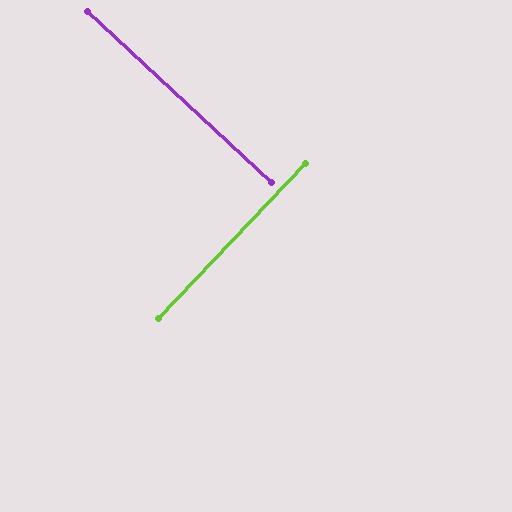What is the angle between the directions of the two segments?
Approximately 89 degrees.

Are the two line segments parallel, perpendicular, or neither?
Perpendicular — they meet at approximately 89°.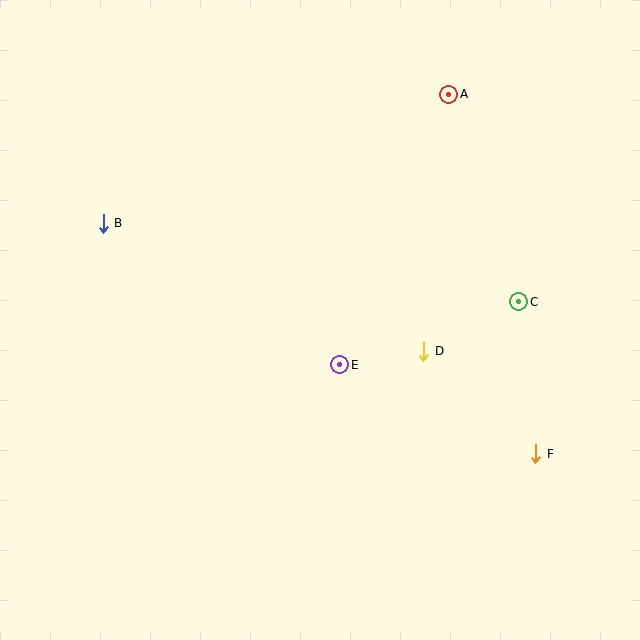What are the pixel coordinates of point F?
Point F is at (536, 454).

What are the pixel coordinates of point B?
Point B is at (103, 223).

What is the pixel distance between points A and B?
The distance between A and B is 369 pixels.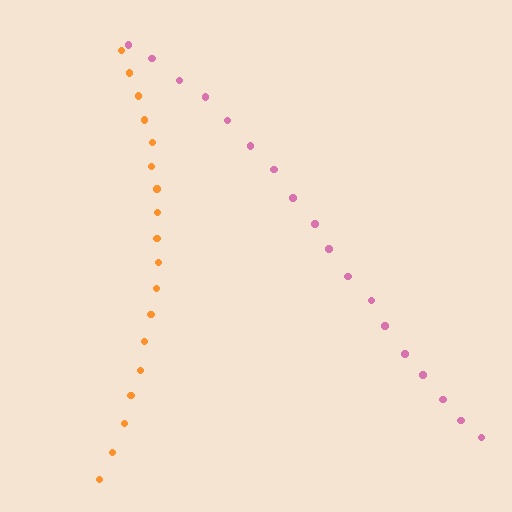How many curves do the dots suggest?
There are 2 distinct paths.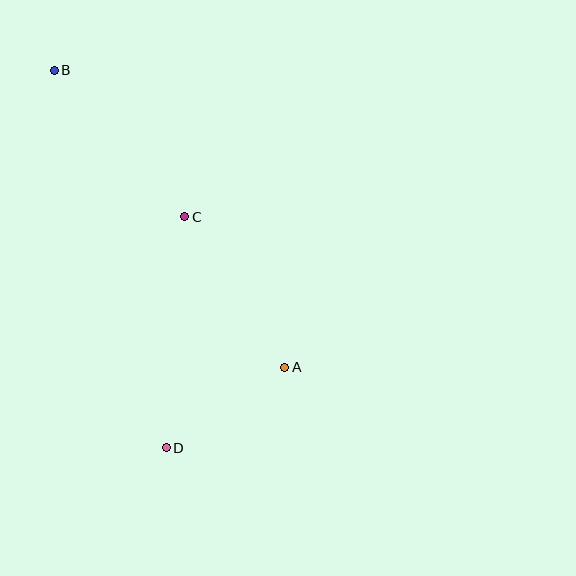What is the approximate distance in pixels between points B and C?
The distance between B and C is approximately 196 pixels.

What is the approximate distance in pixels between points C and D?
The distance between C and D is approximately 232 pixels.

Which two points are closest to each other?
Points A and D are closest to each other.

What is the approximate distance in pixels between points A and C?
The distance between A and C is approximately 181 pixels.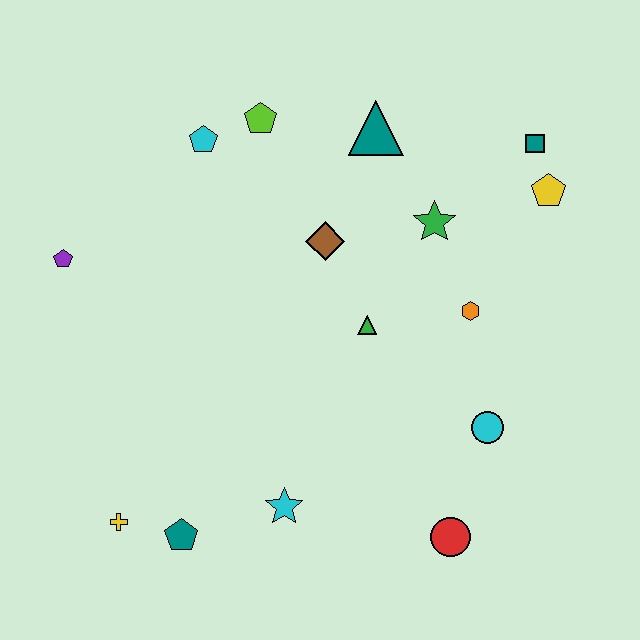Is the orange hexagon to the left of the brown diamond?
No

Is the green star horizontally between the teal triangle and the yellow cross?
No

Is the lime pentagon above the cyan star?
Yes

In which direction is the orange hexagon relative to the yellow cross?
The orange hexagon is to the right of the yellow cross.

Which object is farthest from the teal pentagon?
The teal square is farthest from the teal pentagon.